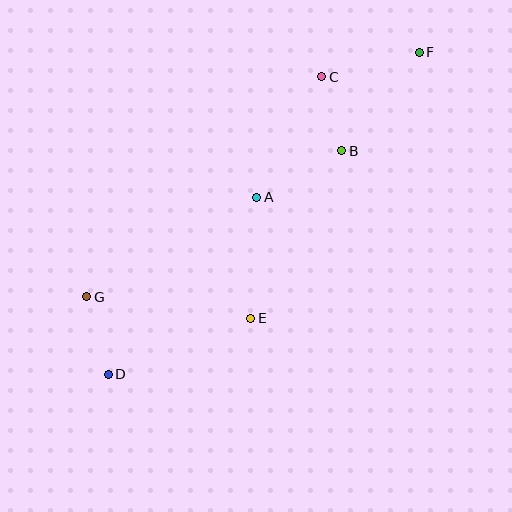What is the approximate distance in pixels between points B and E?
The distance between B and E is approximately 191 pixels.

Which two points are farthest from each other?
Points D and F are farthest from each other.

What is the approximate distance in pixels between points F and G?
The distance between F and G is approximately 413 pixels.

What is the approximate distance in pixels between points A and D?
The distance between A and D is approximately 231 pixels.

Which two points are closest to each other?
Points B and C are closest to each other.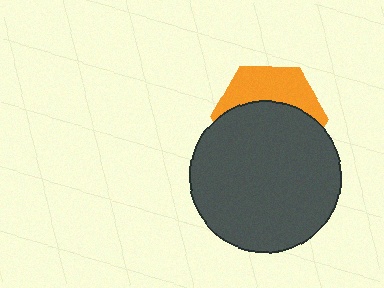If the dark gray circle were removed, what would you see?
You would see the complete orange hexagon.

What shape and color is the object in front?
The object in front is a dark gray circle.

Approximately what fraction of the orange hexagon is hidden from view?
Roughly 62% of the orange hexagon is hidden behind the dark gray circle.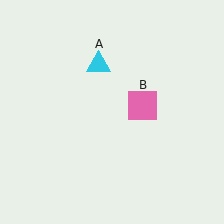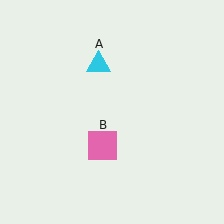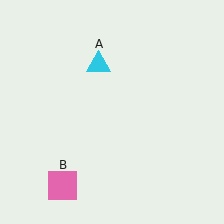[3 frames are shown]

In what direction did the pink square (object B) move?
The pink square (object B) moved down and to the left.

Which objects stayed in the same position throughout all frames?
Cyan triangle (object A) remained stationary.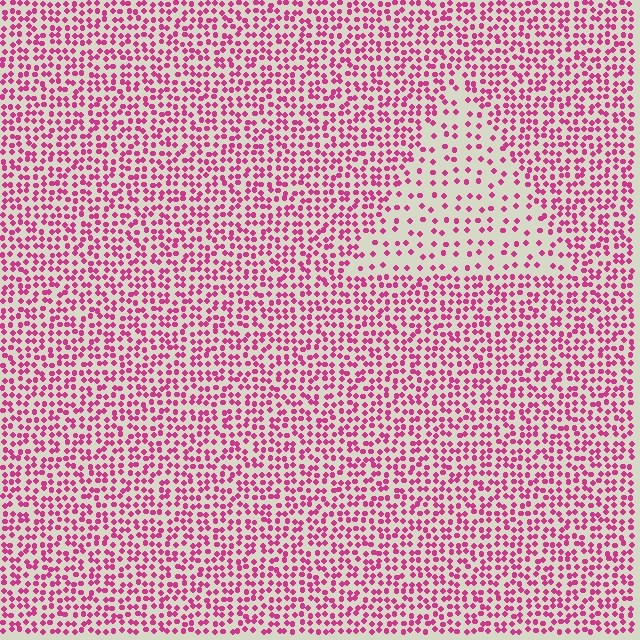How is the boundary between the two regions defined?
The boundary is defined by a change in element density (approximately 2.3x ratio). All elements are the same color, size, and shape.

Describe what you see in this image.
The image contains small magenta elements arranged at two different densities. A triangle-shaped region is visible where the elements are less densely packed than the surrounding area.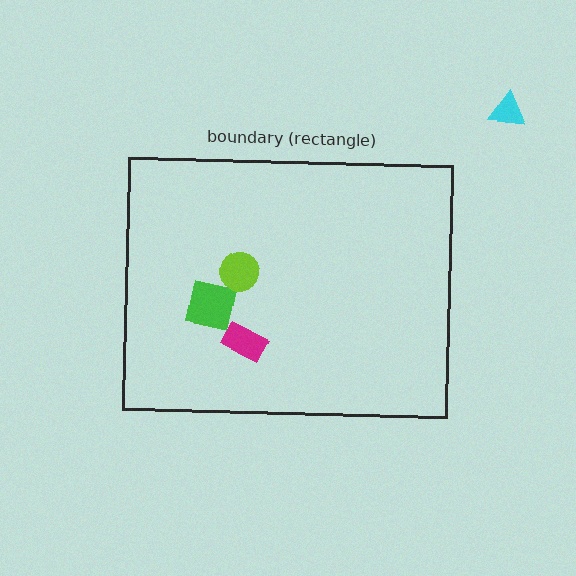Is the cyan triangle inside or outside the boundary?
Outside.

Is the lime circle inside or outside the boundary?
Inside.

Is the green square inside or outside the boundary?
Inside.